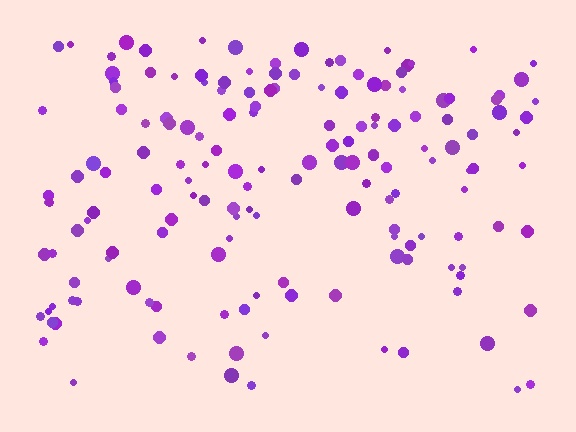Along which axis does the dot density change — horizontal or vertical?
Vertical.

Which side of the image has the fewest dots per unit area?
The bottom.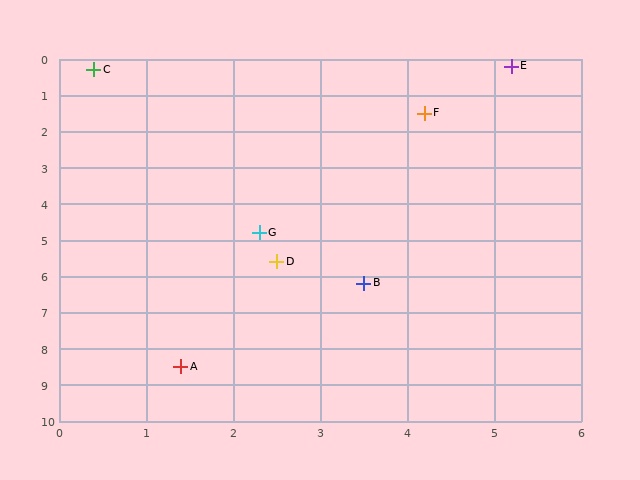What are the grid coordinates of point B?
Point B is at approximately (3.5, 6.2).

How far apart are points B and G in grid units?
Points B and G are about 1.8 grid units apart.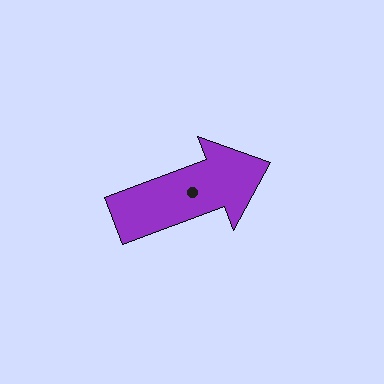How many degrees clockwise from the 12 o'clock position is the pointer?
Approximately 69 degrees.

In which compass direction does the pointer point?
East.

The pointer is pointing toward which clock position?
Roughly 2 o'clock.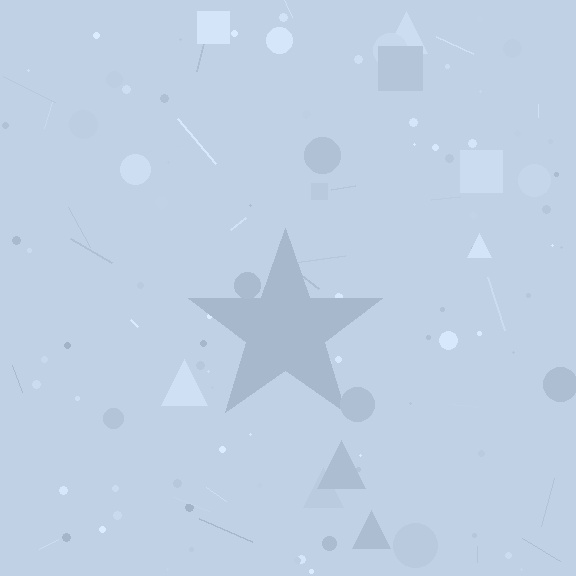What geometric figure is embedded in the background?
A star is embedded in the background.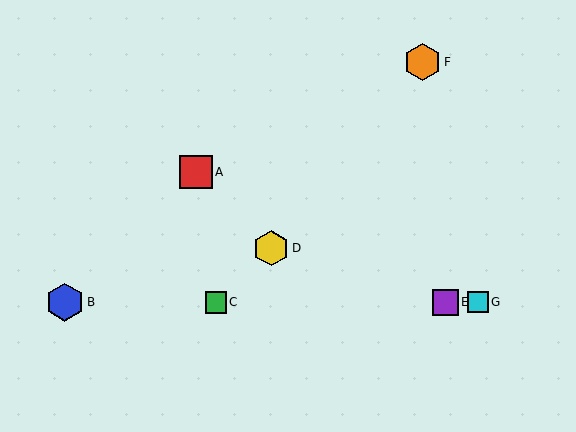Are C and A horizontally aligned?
No, C is at y≈302 and A is at y≈172.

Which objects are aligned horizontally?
Objects B, C, E, G are aligned horizontally.